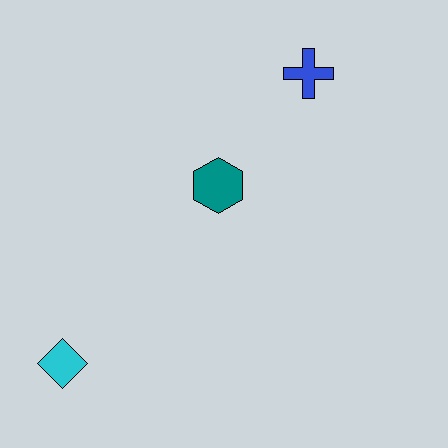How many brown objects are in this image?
There are no brown objects.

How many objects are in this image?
There are 3 objects.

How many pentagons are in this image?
There are no pentagons.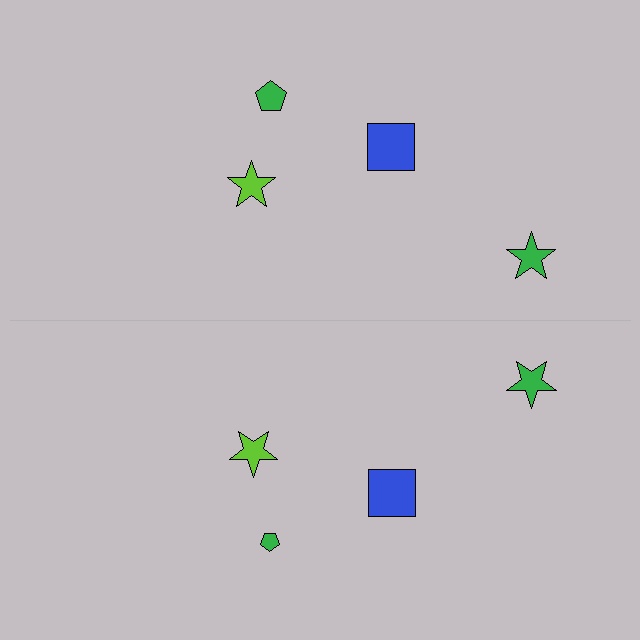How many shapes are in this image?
There are 8 shapes in this image.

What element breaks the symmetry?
The green pentagon on the bottom side has a different size than its mirror counterpart.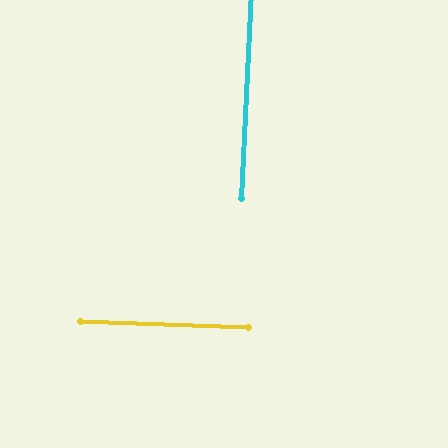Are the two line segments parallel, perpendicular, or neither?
Perpendicular — they meet at approximately 89°.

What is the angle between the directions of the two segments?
Approximately 89 degrees.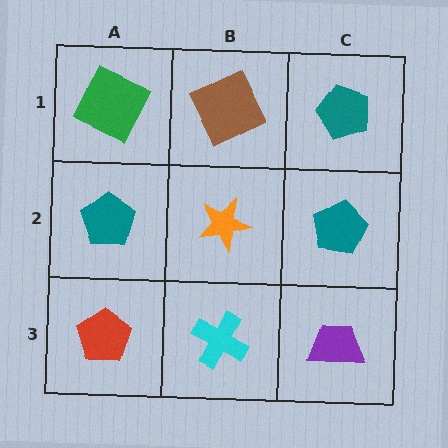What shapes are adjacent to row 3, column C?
A teal pentagon (row 2, column C), a cyan cross (row 3, column B).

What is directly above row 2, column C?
A teal pentagon.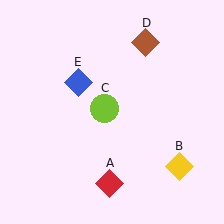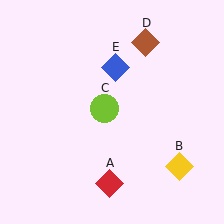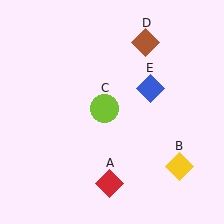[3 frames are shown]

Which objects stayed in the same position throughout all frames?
Red diamond (object A) and yellow diamond (object B) and lime circle (object C) and brown diamond (object D) remained stationary.